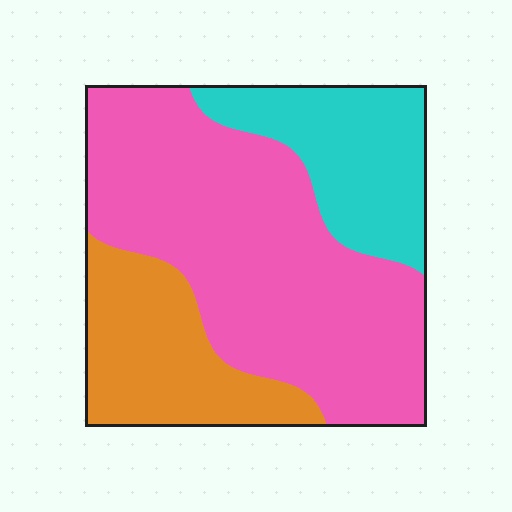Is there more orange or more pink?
Pink.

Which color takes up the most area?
Pink, at roughly 55%.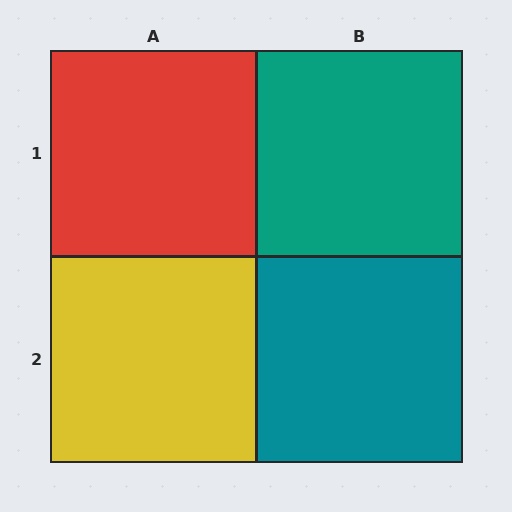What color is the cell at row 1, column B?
Teal.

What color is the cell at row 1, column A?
Red.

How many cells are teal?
2 cells are teal.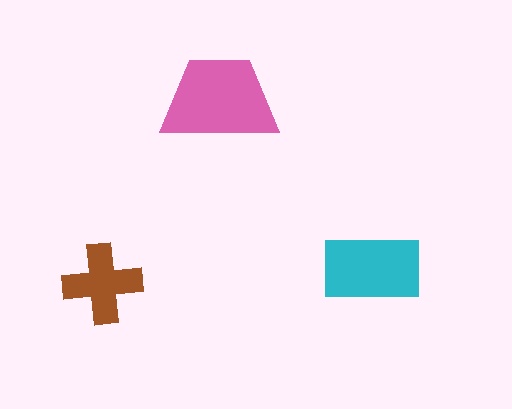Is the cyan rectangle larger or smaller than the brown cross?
Larger.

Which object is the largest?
The pink trapezoid.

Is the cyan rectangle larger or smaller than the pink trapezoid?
Smaller.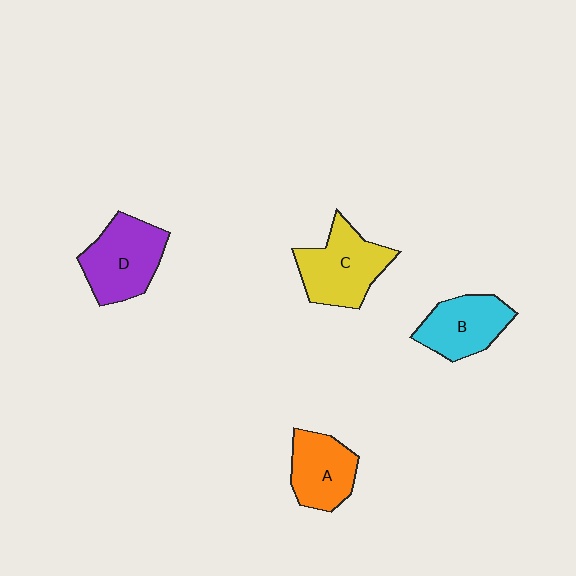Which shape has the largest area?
Shape C (yellow).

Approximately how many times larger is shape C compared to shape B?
Approximately 1.2 times.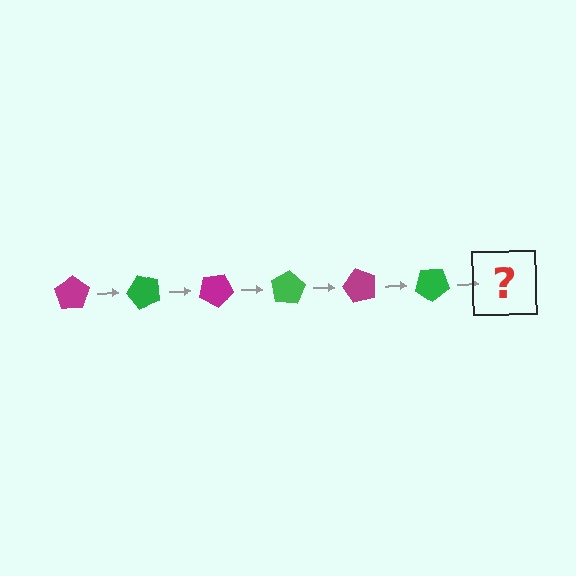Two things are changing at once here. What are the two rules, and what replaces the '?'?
The two rules are that it rotates 50 degrees each step and the color cycles through magenta and green. The '?' should be a magenta pentagon, rotated 300 degrees from the start.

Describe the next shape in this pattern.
It should be a magenta pentagon, rotated 300 degrees from the start.